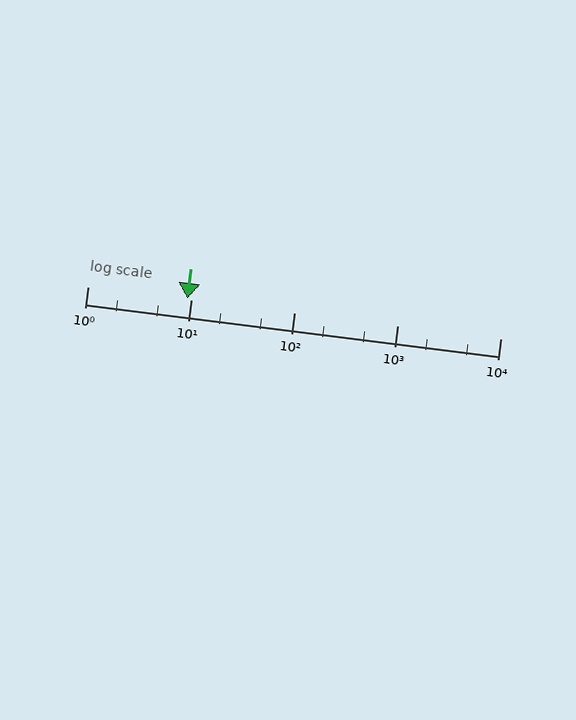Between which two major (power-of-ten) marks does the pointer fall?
The pointer is between 1 and 10.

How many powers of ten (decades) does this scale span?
The scale spans 4 decades, from 1 to 10000.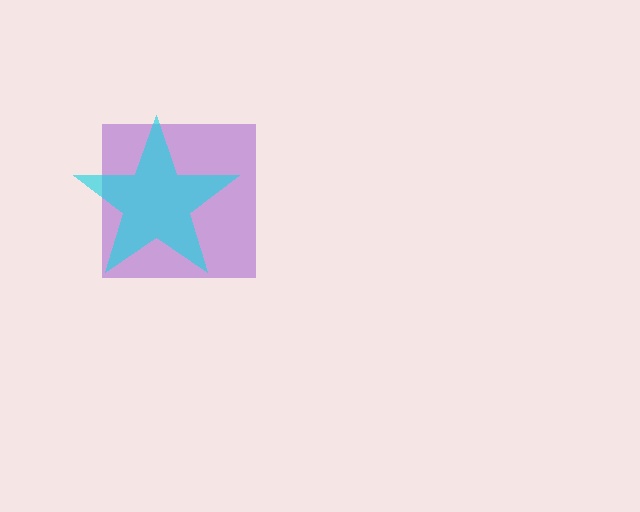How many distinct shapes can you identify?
There are 2 distinct shapes: a purple square, a cyan star.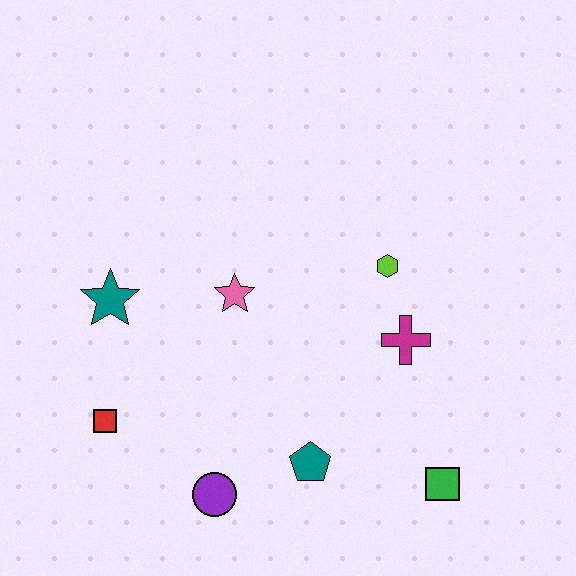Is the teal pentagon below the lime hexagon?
Yes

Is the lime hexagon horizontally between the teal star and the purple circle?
No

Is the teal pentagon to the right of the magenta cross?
No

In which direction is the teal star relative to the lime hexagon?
The teal star is to the left of the lime hexagon.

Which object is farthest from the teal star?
The green square is farthest from the teal star.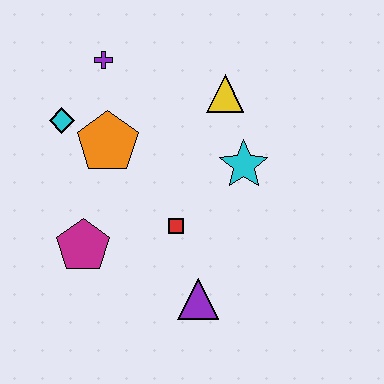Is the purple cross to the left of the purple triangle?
Yes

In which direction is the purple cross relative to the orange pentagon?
The purple cross is above the orange pentagon.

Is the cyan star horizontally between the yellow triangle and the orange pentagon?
No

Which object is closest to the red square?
The purple triangle is closest to the red square.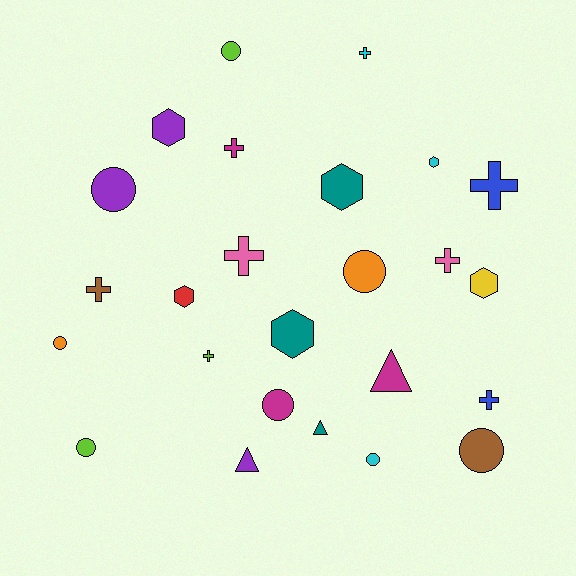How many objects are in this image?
There are 25 objects.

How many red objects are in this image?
There is 1 red object.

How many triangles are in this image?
There are 3 triangles.